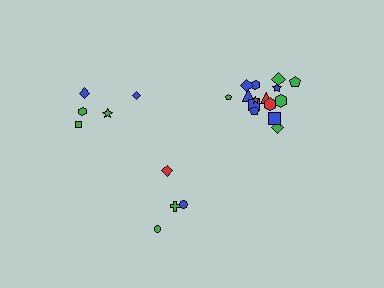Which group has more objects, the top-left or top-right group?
The top-right group.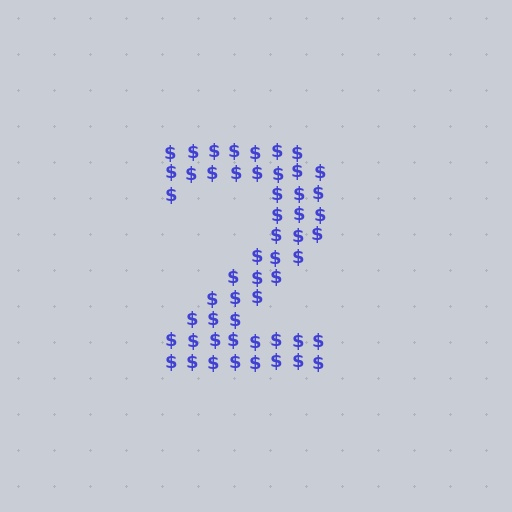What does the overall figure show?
The overall figure shows the digit 2.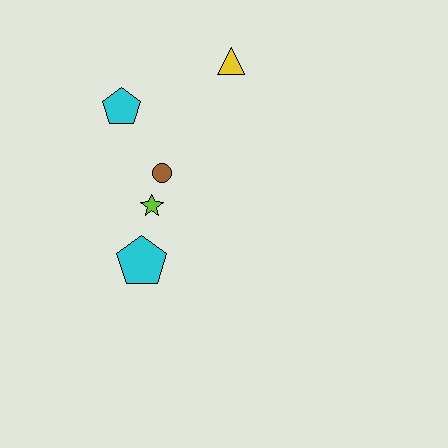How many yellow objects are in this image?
There is 1 yellow object.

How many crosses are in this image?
There are no crosses.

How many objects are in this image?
There are 5 objects.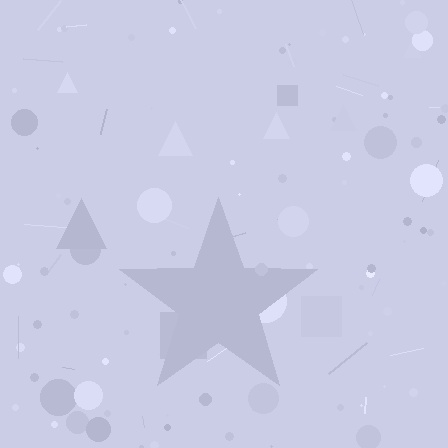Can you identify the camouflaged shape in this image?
The camouflaged shape is a star.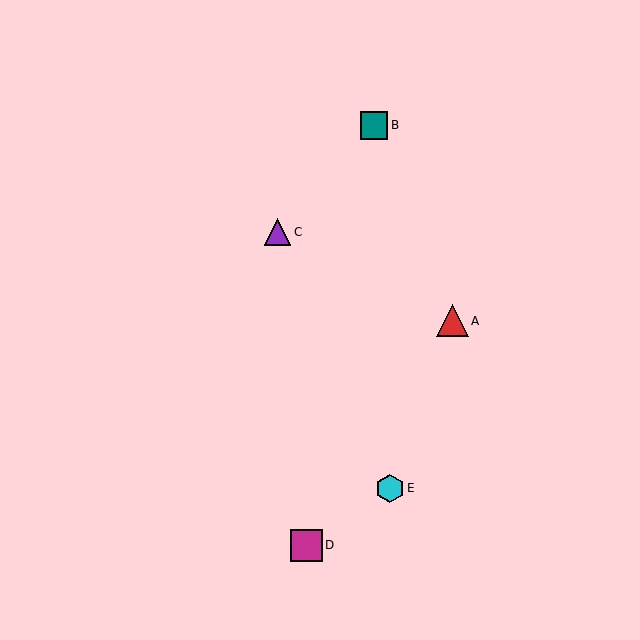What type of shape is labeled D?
Shape D is a magenta square.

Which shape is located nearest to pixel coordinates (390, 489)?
The cyan hexagon (labeled E) at (390, 488) is nearest to that location.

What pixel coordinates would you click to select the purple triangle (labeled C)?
Click at (278, 232) to select the purple triangle C.